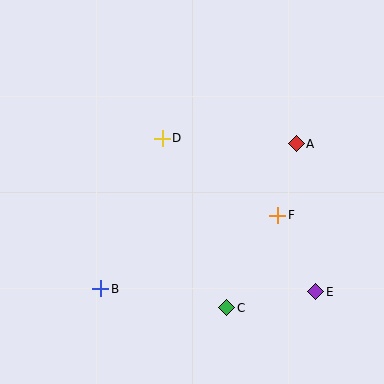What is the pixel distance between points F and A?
The distance between F and A is 74 pixels.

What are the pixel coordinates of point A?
Point A is at (296, 144).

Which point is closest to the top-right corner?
Point A is closest to the top-right corner.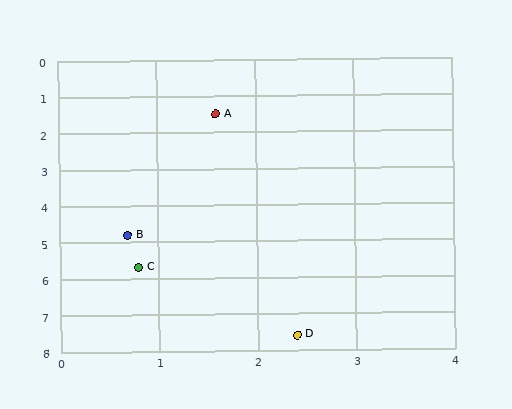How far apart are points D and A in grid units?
Points D and A are about 6.2 grid units apart.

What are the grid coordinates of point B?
Point B is at approximately (0.7, 4.8).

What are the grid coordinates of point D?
Point D is at approximately (2.4, 7.6).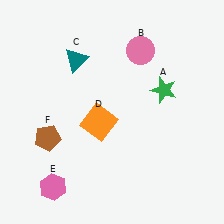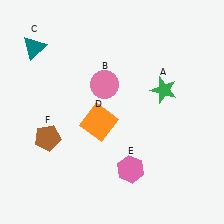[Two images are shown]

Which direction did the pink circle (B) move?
The pink circle (B) moved left.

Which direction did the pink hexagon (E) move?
The pink hexagon (E) moved right.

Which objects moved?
The objects that moved are: the pink circle (B), the teal triangle (C), the pink hexagon (E).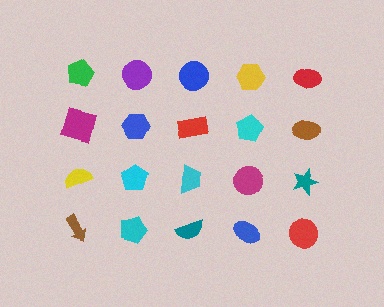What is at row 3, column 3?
A cyan trapezoid.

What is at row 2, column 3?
A red rectangle.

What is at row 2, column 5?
A brown ellipse.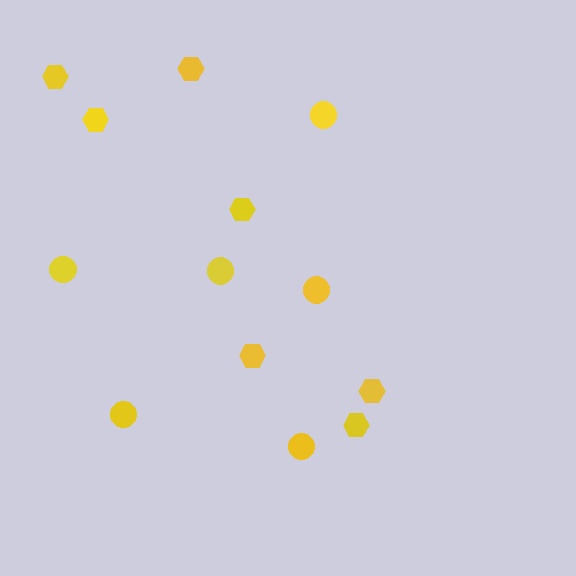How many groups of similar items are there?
There are 2 groups: one group of circles (6) and one group of hexagons (7).